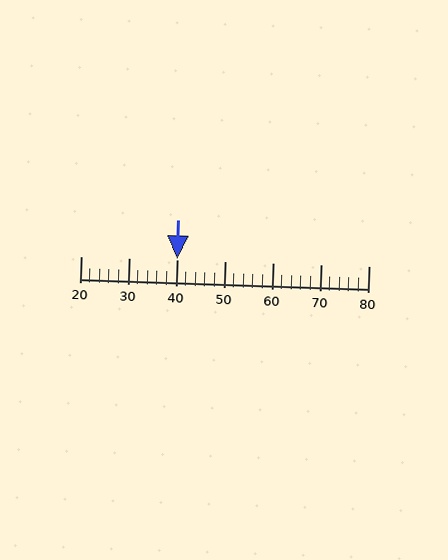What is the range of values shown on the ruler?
The ruler shows values from 20 to 80.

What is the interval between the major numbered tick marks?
The major tick marks are spaced 10 units apart.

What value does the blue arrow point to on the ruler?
The blue arrow points to approximately 40.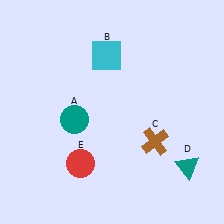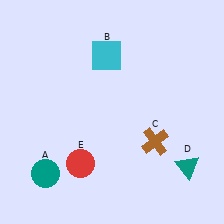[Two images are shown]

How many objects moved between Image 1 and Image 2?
1 object moved between the two images.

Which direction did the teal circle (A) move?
The teal circle (A) moved down.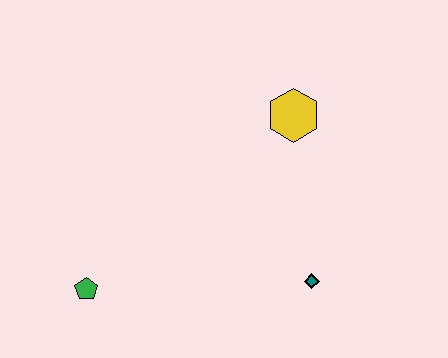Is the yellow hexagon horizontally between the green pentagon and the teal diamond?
Yes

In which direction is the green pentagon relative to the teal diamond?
The green pentagon is to the left of the teal diamond.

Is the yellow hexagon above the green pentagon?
Yes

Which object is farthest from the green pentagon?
The yellow hexagon is farthest from the green pentagon.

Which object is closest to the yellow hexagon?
The teal diamond is closest to the yellow hexagon.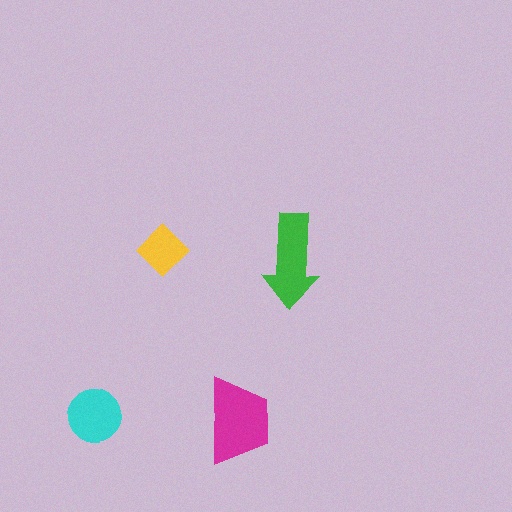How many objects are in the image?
There are 4 objects in the image.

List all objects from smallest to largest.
The yellow diamond, the cyan circle, the green arrow, the magenta trapezoid.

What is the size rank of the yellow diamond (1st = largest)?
4th.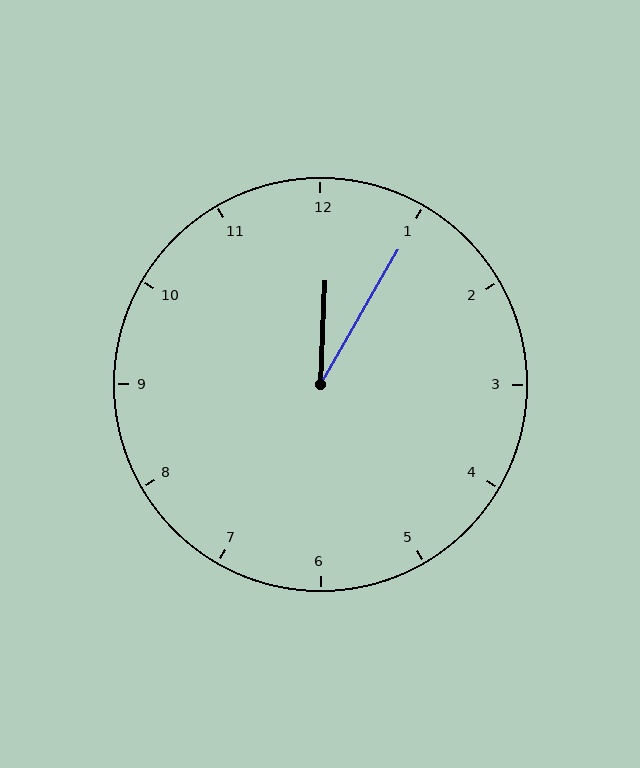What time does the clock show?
12:05.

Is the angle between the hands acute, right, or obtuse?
It is acute.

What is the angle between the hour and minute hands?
Approximately 28 degrees.